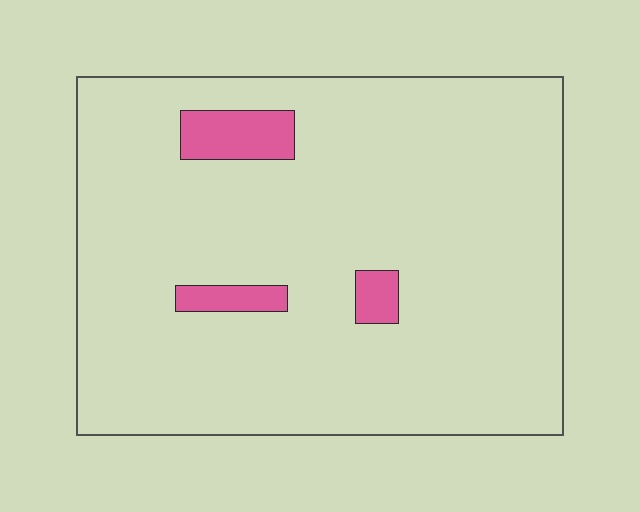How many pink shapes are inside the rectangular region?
3.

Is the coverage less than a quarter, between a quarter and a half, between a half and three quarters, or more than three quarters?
Less than a quarter.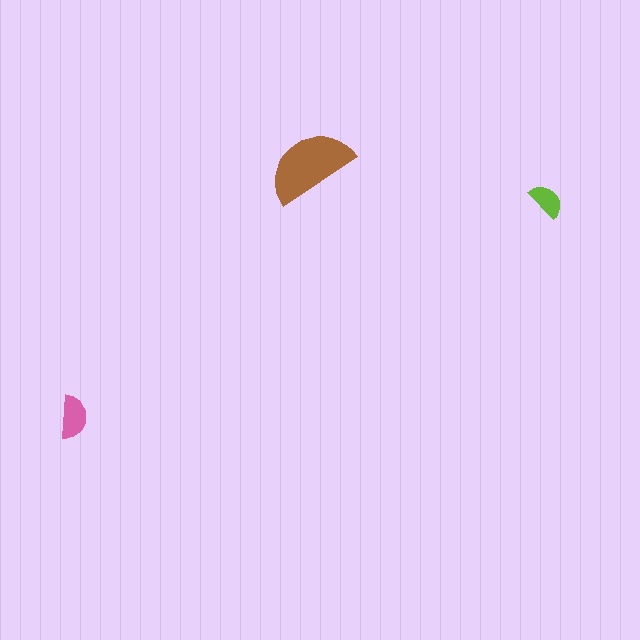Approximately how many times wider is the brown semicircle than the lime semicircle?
About 2.5 times wider.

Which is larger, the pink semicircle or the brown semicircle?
The brown one.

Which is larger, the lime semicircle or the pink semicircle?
The pink one.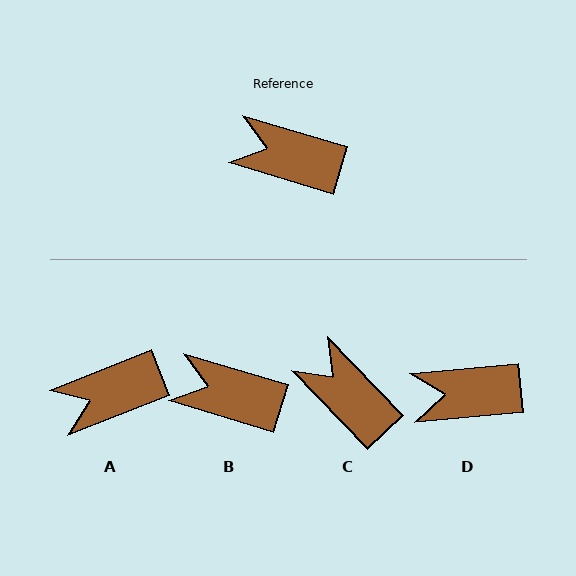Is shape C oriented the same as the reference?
No, it is off by about 30 degrees.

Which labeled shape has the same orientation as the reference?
B.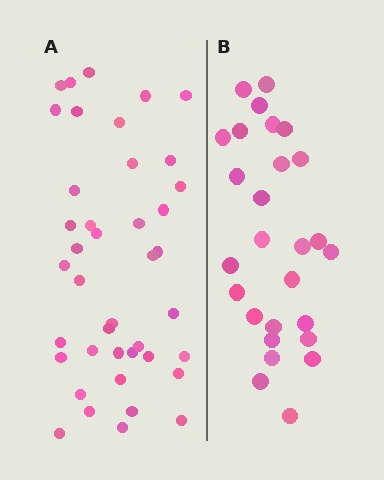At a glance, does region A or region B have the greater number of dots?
Region A (the left region) has more dots.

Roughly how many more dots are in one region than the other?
Region A has approximately 15 more dots than region B.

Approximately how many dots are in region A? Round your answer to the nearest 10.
About 40 dots. (The exact count is 41, which rounds to 40.)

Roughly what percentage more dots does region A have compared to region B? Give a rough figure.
About 50% more.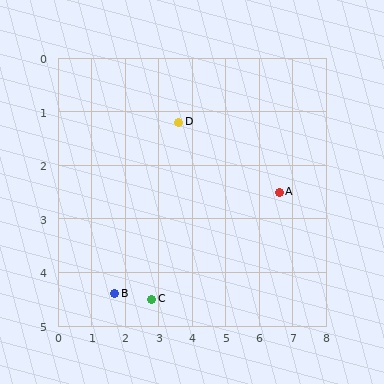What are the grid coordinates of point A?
Point A is at approximately (6.6, 2.5).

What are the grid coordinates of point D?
Point D is at approximately (3.6, 1.2).